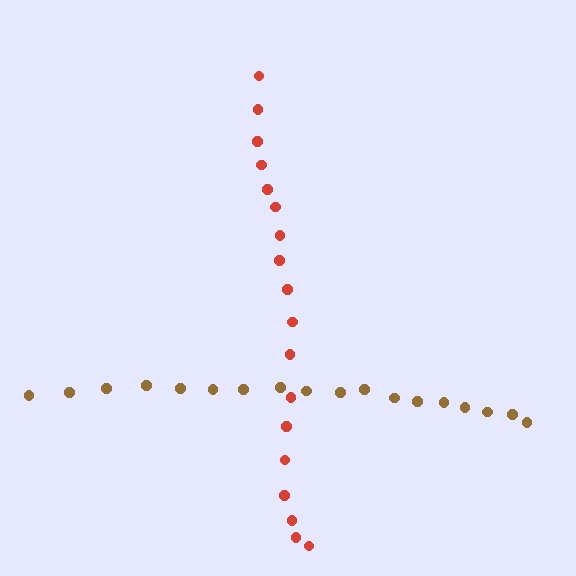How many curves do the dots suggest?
There are 2 distinct paths.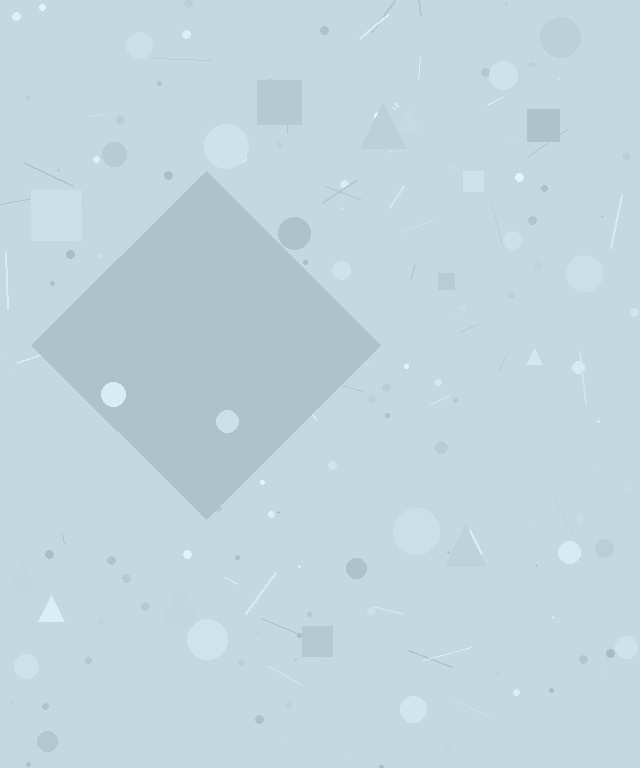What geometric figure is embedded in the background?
A diamond is embedded in the background.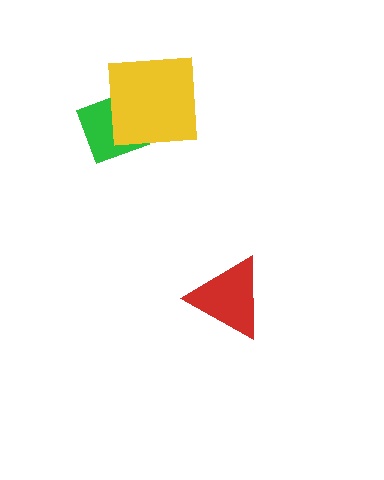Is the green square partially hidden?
Yes, it is partially covered by another shape.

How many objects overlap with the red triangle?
0 objects overlap with the red triangle.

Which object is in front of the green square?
The yellow square is in front of the green square.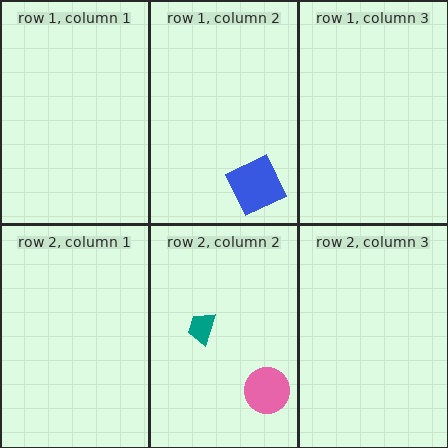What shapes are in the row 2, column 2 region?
The pink circle, the teal trapezoid.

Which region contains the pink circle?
The row 2, column 2 region.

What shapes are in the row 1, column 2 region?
The blue square.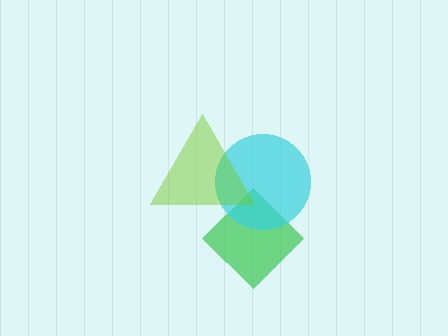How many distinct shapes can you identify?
There are 3 distinct shapes: a green diamond, a cyan circle, a lime triangle.